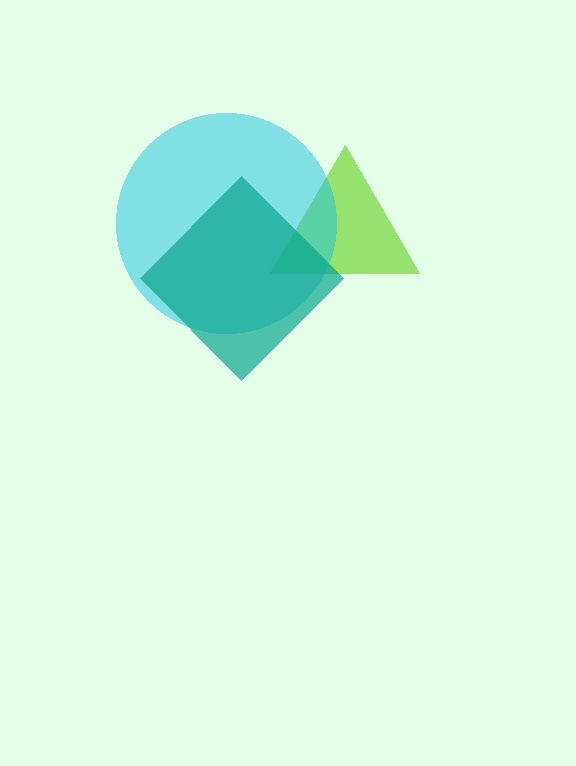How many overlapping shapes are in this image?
There are 3 overlapping shapes in the image.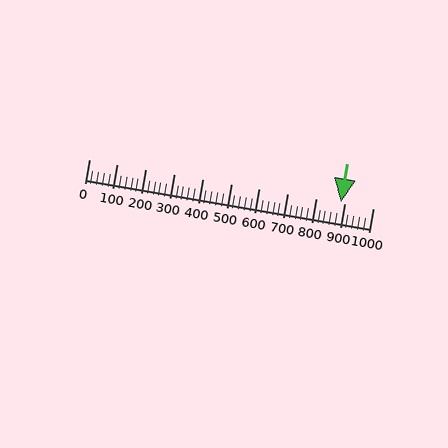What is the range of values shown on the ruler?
The ruler shows values from 0 to 1000.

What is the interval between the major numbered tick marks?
The major tick marks are spaced 100 units apart.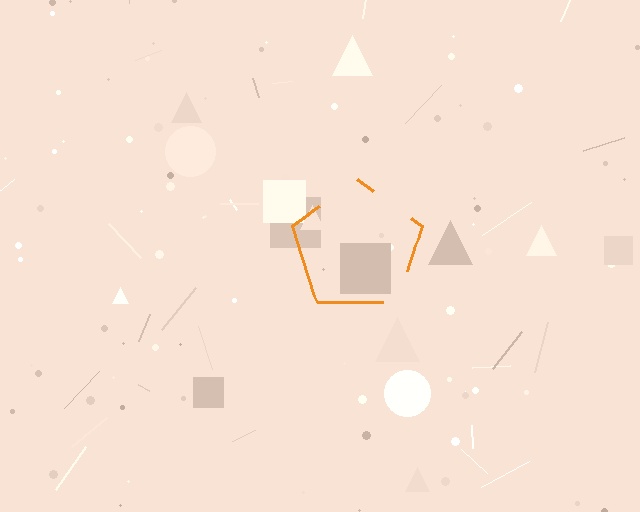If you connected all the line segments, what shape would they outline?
They would outline a pentagon.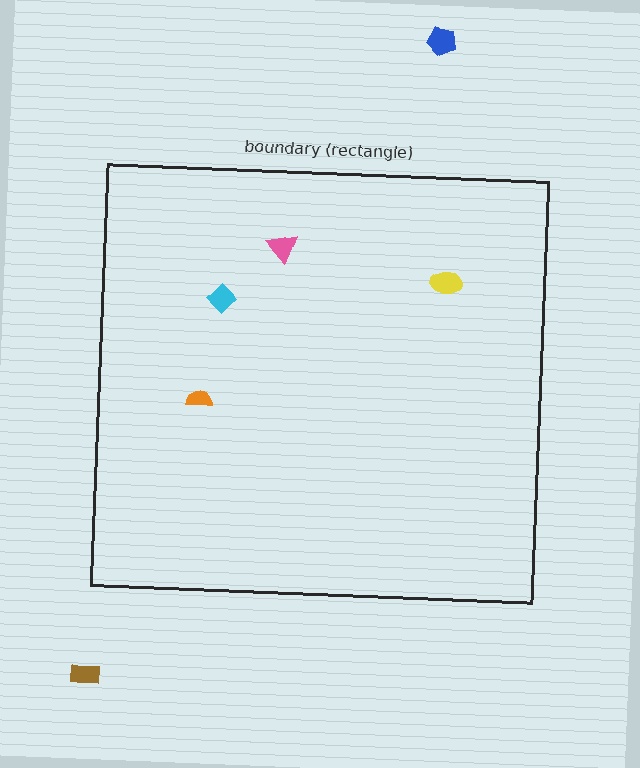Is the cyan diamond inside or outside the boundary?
Inside.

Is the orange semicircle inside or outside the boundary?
Inside.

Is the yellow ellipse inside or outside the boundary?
Inside.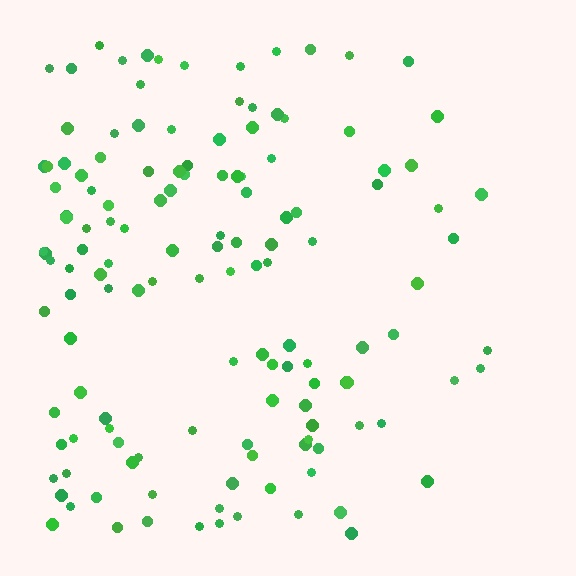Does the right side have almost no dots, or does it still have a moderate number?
Still a moderate number, just noticeably fewer than the left.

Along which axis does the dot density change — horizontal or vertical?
Horizontal.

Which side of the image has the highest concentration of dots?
The left.